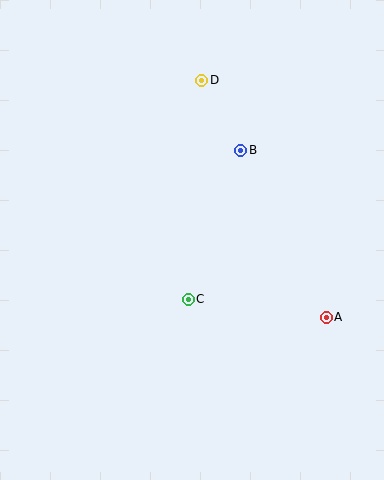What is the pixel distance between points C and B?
The distance between C and B is 158 pixels.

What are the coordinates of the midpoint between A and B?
The midpoint between A and B is at (284, 234).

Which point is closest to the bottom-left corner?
Point C is closest to the bottom-left corner.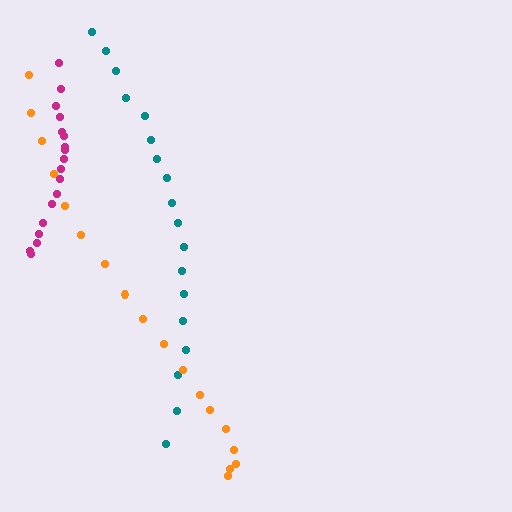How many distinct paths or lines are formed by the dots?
There are 3 distinct paths.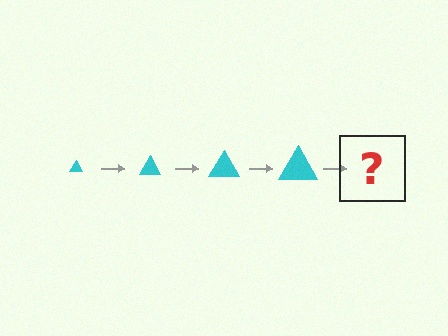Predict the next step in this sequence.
The next step is a cyan triangle, larger than the previous one.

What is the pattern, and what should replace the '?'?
The pattern is that the triangle gets progressively larger each step. The '?' should be a cyan triangle, larger than the previous one.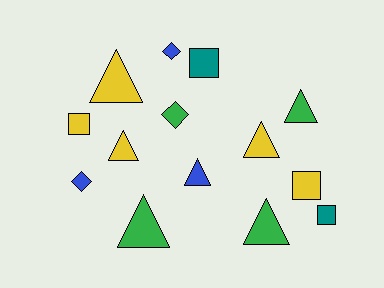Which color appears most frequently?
Yellow, with 5 objects.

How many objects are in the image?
There are 14 objects.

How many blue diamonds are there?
There are 2 blue diamonds.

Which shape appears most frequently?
Triangle, with 7 objects.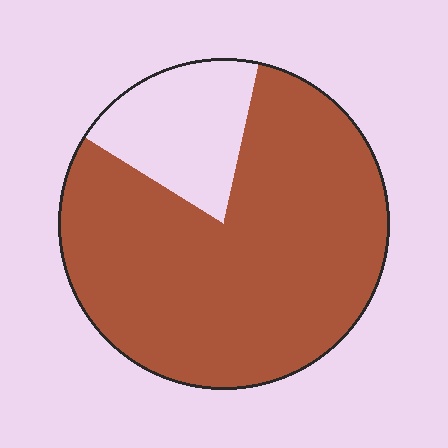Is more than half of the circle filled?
Yes.